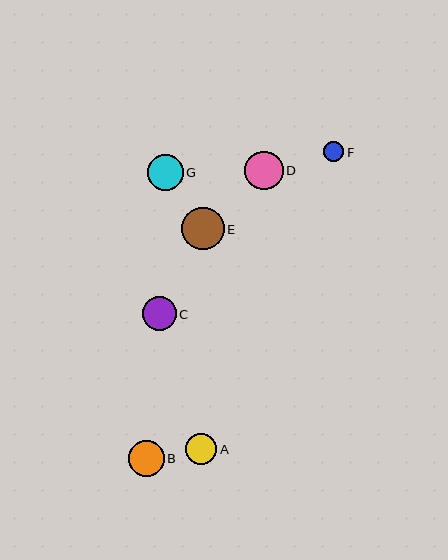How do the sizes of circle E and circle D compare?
Circle E and circle D are approximately the same size.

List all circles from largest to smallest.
From largest to smallest: E, D, G, B, C, A, F.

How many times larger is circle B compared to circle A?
Circle B is approximately 1.1 times the size of circle A.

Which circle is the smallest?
Circle F is the smallest with a size of approximately 20 pixels.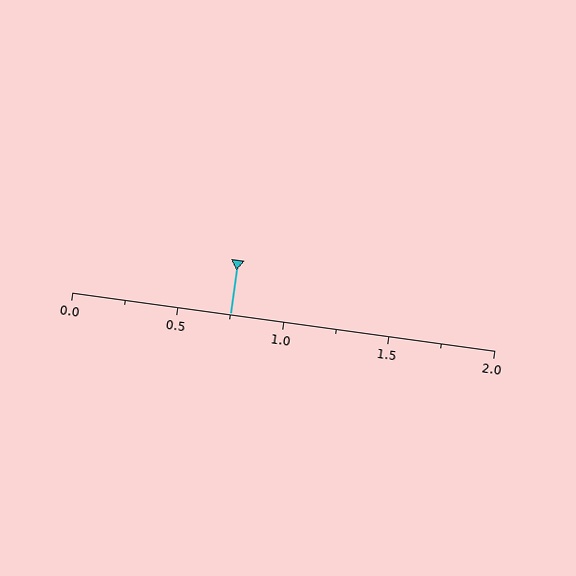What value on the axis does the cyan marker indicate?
The marker indicates approximately 0.75.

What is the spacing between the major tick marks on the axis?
The major ticks are spaced 0.5 apart.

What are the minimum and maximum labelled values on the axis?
The axis runs from 0.0 to 2.0.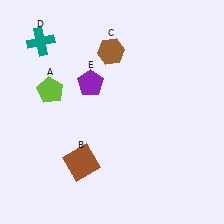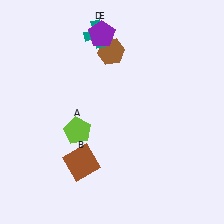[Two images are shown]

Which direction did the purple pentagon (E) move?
The purple pentagon (E) moved up.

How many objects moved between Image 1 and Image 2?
3 objects moved between the two images.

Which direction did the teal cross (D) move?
The teal cross (D) moved right.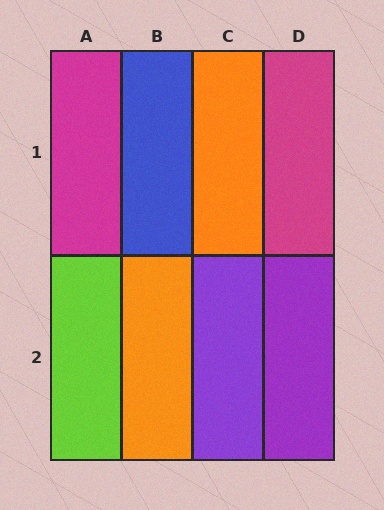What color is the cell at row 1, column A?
Magenta.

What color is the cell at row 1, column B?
Blue.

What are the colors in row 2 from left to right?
Lime, orange, purple, purple.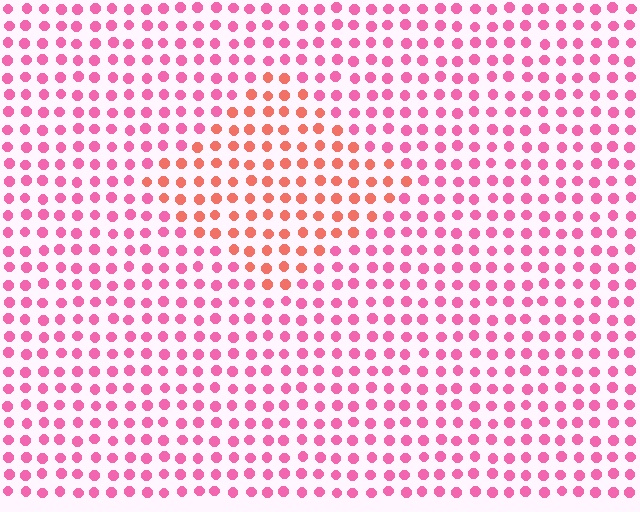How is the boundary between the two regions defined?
The boundary is defined purely by a slight shift in hue (about 36 degrees). Spacing, size, and orientation are identical on both sides.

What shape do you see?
I see a diamond.